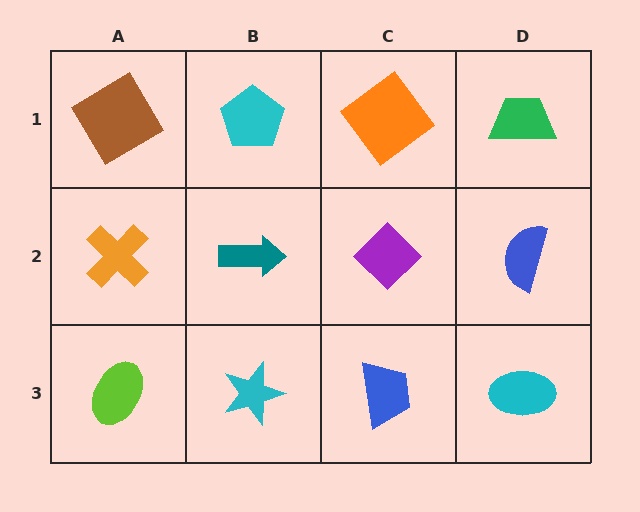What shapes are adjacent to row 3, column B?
A teal arrow (row 2, column B), a lime ellipse (row 3, column A), a blue trapezoid (row 3, column C).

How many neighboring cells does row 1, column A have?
2.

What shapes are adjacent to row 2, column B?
A cyan pentagon (row 1, column B), a cyan star (row 3, column B), an orange cross (row 2, column A), a purple diamond (row 2, column C).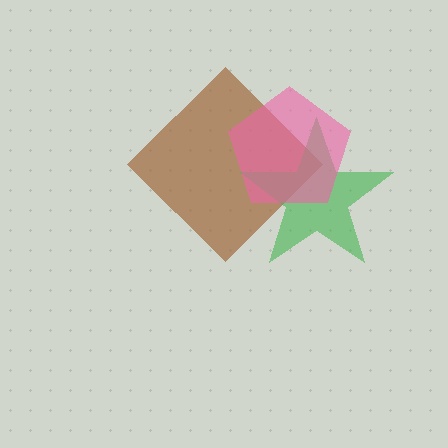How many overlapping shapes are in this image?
There are 3 overlapping shapes in the image.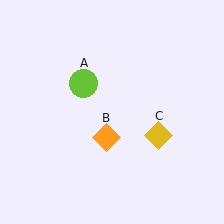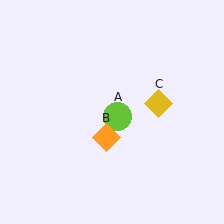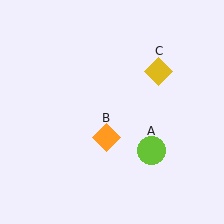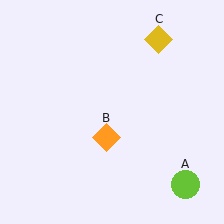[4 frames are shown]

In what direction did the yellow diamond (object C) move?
The yellow diamond (object C) moved up.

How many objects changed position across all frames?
2 objects changed position: lime circle (object A), yellow diamond (object C).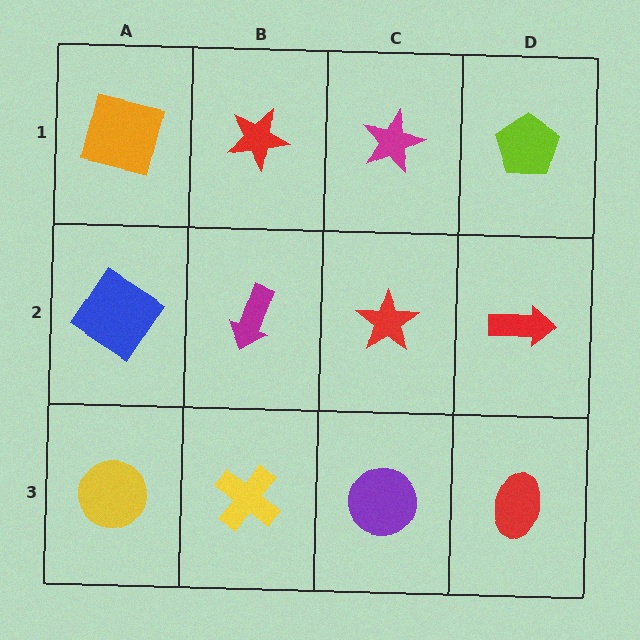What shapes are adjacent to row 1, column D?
A red arrow (row 2, column D), a magenta star (row 1, column C).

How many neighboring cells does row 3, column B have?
3.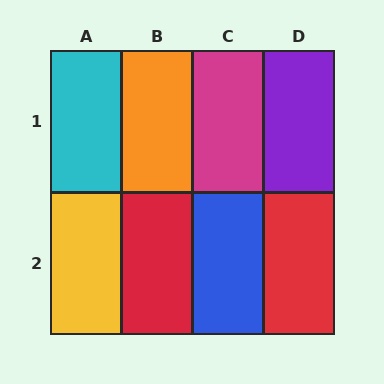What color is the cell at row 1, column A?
Cyan.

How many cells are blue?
1 cell is blue.